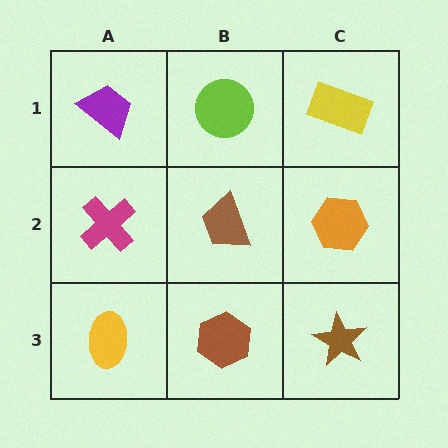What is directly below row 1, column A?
A magenta cross.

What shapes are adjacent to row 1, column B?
A brown trapezoid (row 2, column B), a purple trapezoid (row 1, column A), a yellow rectangle (row 1, column C).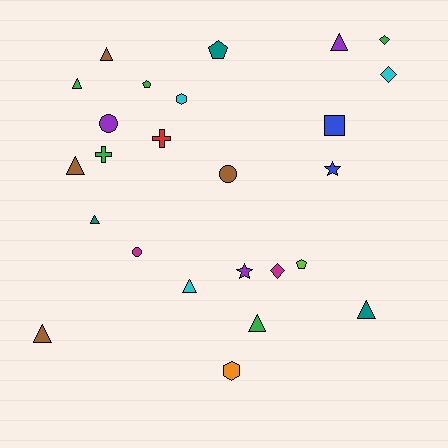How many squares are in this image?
There is 1 square.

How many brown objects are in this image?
There are 4 brown objects.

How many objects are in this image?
There are 25 objects.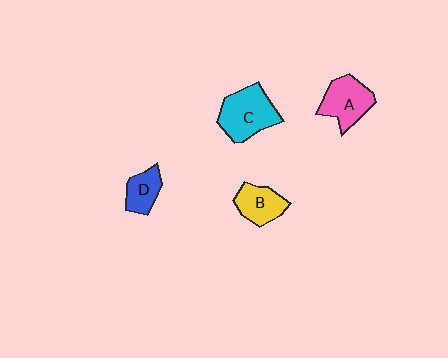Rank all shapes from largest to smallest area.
From largest to smallest: C (cyan), A (pink), B (yellow), D (blue).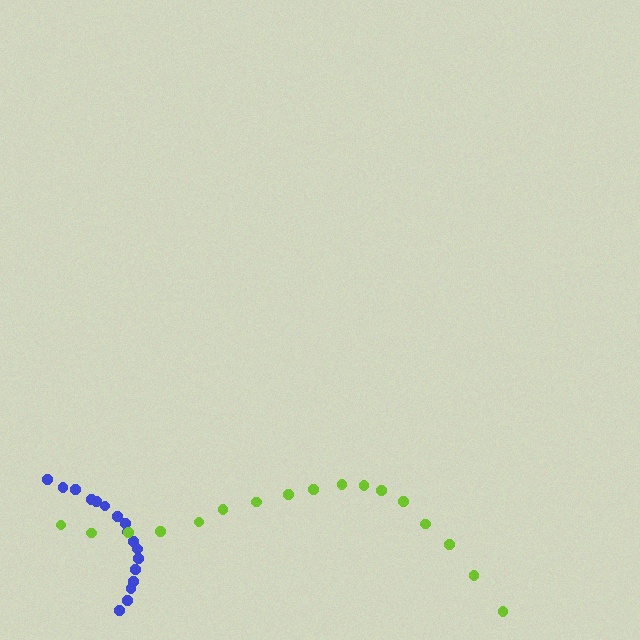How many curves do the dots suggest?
There are 2 distinct paths.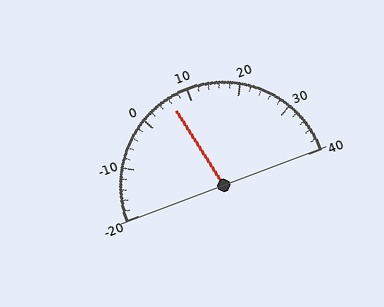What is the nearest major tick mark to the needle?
The nearest major tick mark is 10.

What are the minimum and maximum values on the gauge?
The gauge ranges from -20 to 40.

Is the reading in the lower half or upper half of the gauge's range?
The reading is in the lower half of the range (-20 to 40).